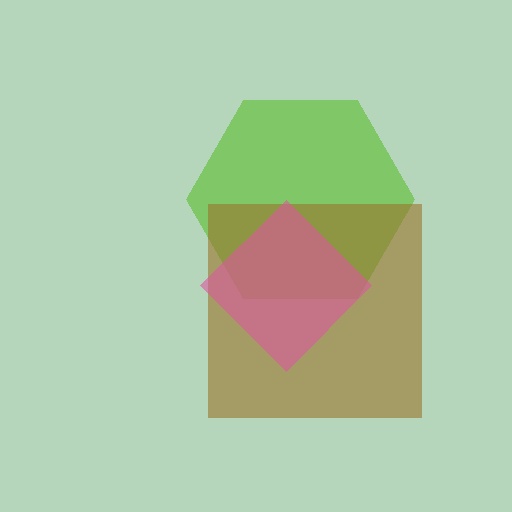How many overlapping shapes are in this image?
There are 3 overlapping shapes in the image.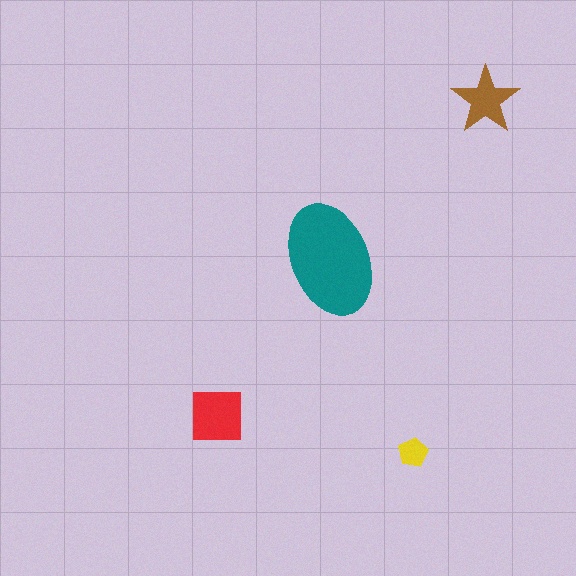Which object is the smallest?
The yellow pentagon.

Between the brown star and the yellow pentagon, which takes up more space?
The brown star.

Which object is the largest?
The teal ellipse.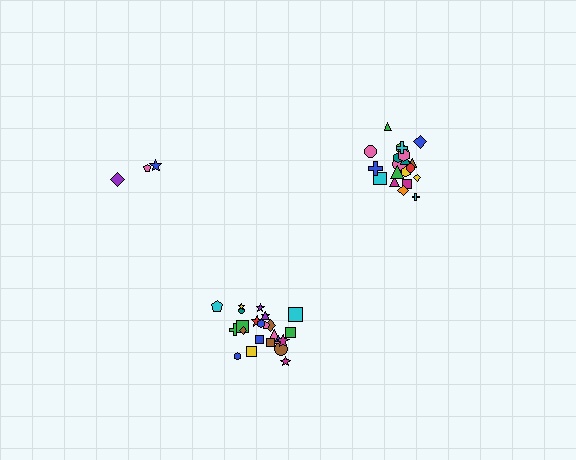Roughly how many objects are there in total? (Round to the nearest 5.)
Roughly 50 objects in total.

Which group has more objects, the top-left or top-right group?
The top-right group.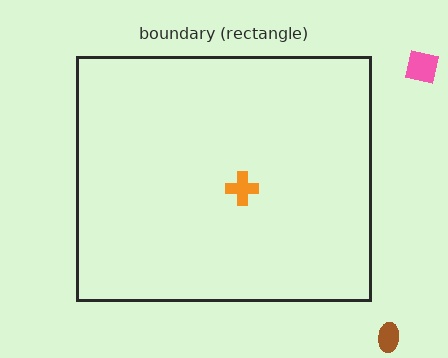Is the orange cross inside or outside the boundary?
Inside.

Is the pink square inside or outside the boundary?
Outside.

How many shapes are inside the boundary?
1 inside, 2 outside.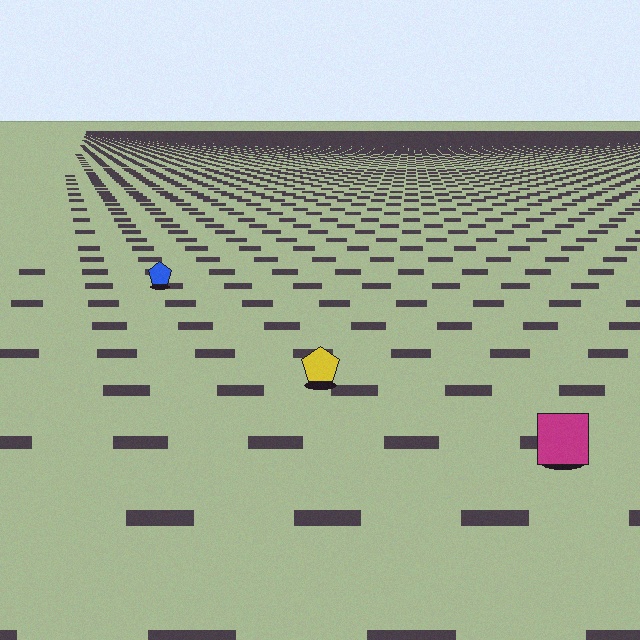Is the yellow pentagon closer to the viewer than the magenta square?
No. The magenta square is closer — you can tell from the texture gradient: the ground texture is coarser near it.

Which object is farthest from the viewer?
The blue pentagon is farthest from the viewer. It appears smaller and the ground texture around it is denser.